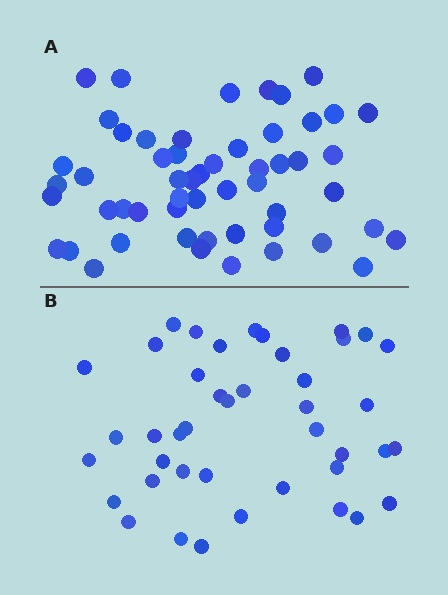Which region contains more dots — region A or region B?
Region A (the top region) has more dots.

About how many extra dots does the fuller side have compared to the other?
Region A has roughly 12 or so more dots than region B.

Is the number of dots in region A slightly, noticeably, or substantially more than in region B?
Region A has noticeably more, but not dramatically so. The ratio is roughly 1.3 to 1.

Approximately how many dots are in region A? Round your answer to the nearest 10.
About 50 dots. (The exact count is 54, which rounds to 50.)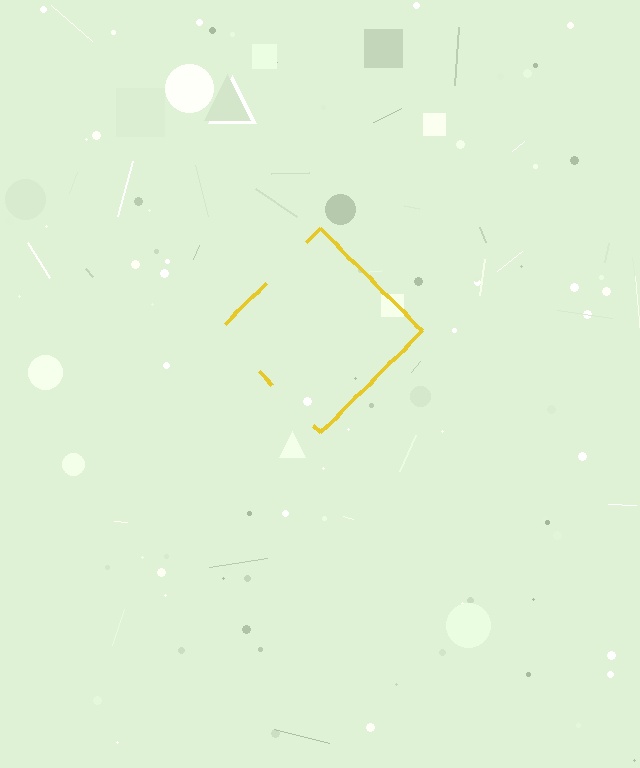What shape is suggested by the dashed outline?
The dashed outline suggests a diamond.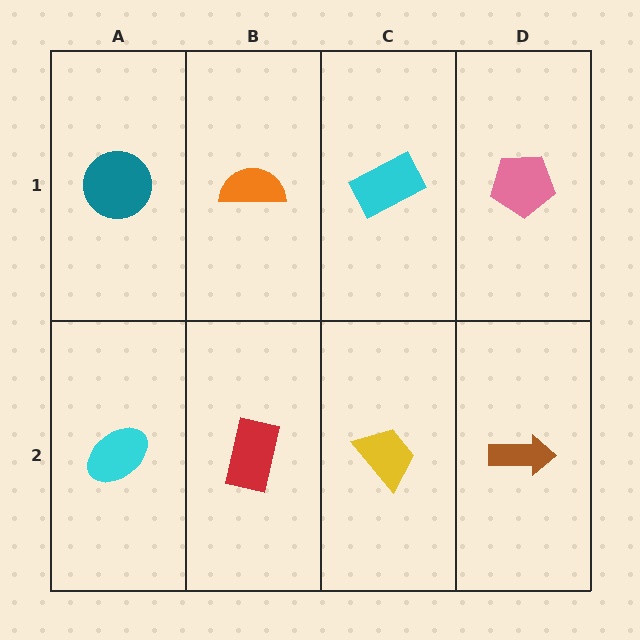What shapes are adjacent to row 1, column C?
A yellow trapezoid (row 2, column C), an orange semicircle (row 1, column B), a pink pentagon (row 1, column D).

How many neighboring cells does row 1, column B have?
3.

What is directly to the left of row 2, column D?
A yellow trapezoid.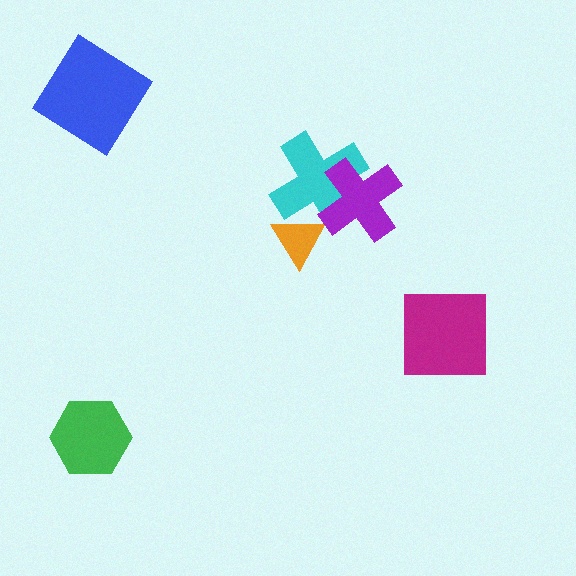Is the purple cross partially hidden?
No, no other shape covers it.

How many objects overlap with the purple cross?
1 object overlaps with the purple cross.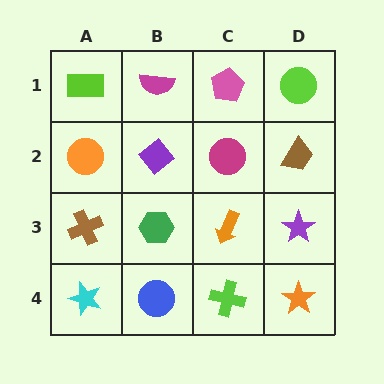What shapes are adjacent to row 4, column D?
A purple star (row 3, column D), a lime cross (row 4, column C).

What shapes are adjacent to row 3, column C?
A magenta circle (row 2, column C), a lime cross (row 4, column C), a green hexagon (row 3, column B), a purple star (row 3, column D).